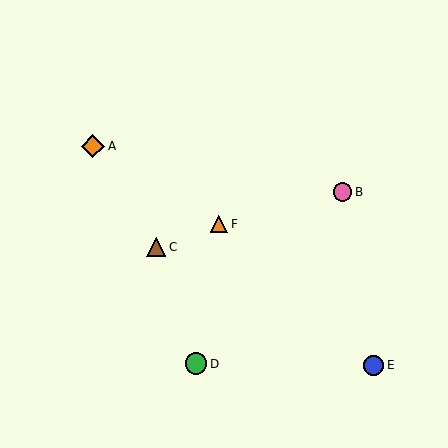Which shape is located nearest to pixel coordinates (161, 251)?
The brown triangle (labeled C) at (156, 247) is nearest to that location.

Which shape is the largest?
The orange diamond (labeled A) is the largest.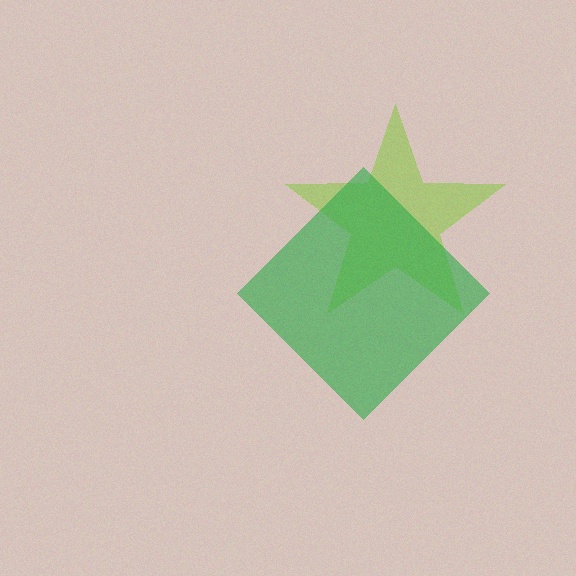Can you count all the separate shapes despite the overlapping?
Yes, there are 2 separate shapes.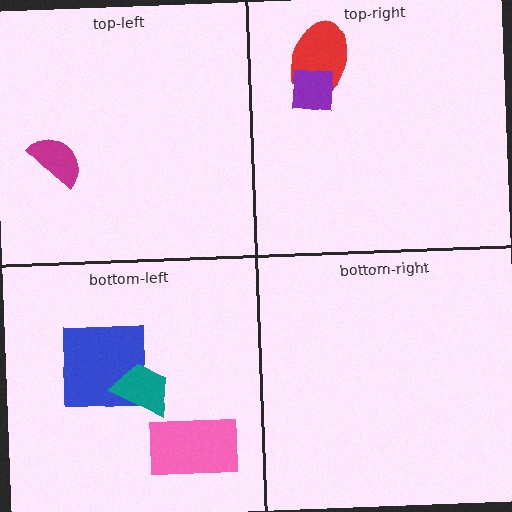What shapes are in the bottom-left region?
The pink rectangle, the blue square, the teal trapezoid.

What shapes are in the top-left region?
The magenta semicircle.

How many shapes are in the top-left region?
1.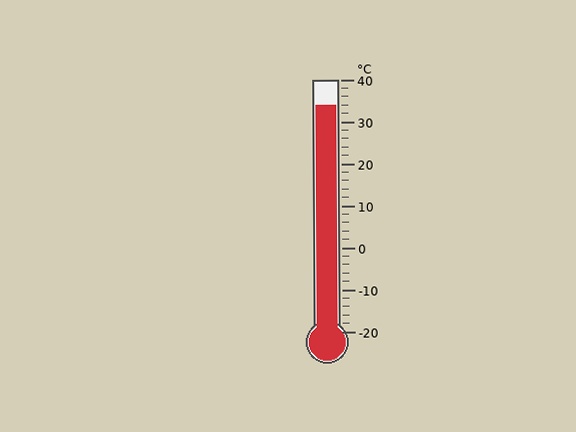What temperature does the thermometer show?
The thermometer shows approximately 34°C.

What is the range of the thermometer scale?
The thermometer scale ranges from -20°C to 40°C.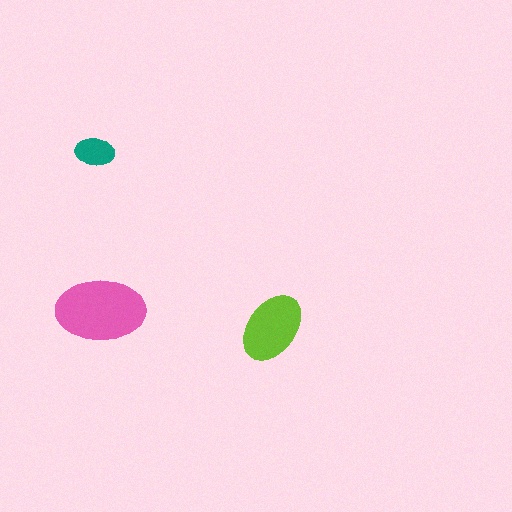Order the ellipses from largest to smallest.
the pink one, the lime one, the teal one.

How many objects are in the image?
There are 3 objects in the image.